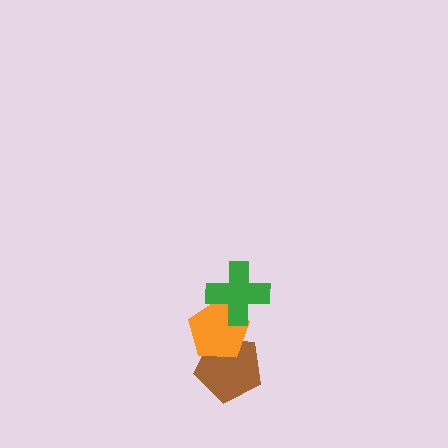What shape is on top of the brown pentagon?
The orange pentagon is on top of the brown pentagon.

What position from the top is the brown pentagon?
The brown pentagon is 3rd from the top.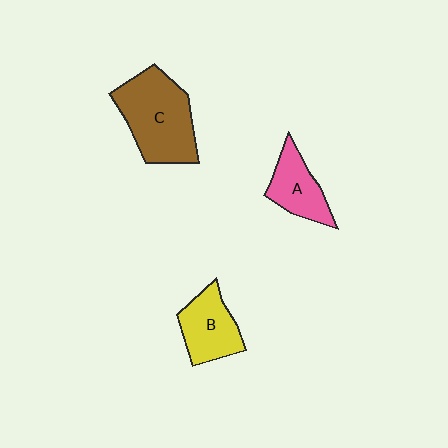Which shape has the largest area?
Shape C (brown).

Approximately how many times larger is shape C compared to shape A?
Approximately 1.8 times.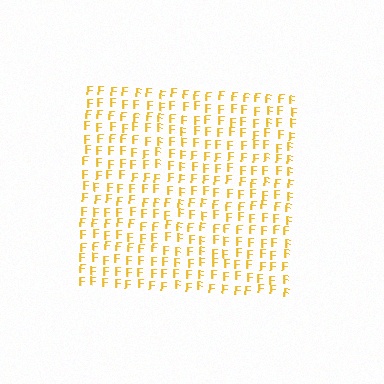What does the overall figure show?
The overall figure shows a square.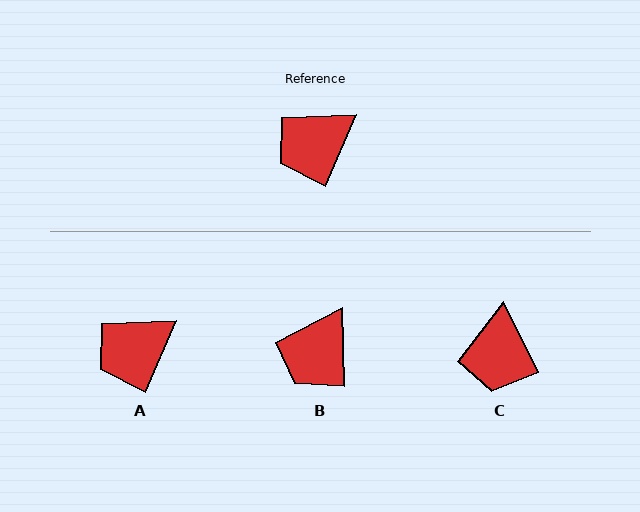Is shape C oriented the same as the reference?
No, it is off by about 50 degrees.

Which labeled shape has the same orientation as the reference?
A.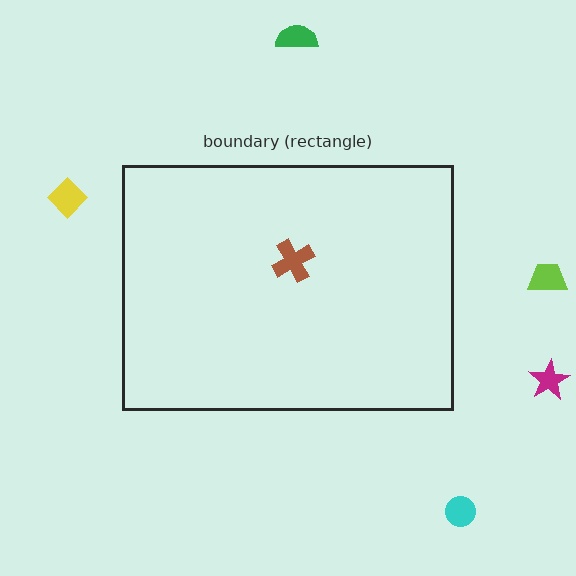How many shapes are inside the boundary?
1 inside, 5 outside.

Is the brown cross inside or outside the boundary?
Inside.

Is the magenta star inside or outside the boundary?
Outside.